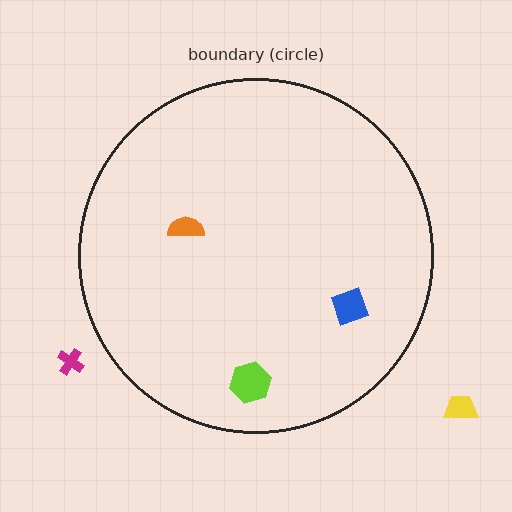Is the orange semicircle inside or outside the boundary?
Inside.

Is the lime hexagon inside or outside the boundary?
Inside.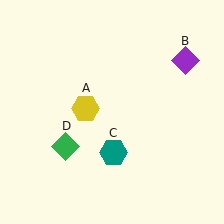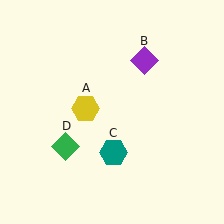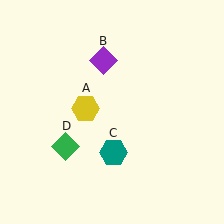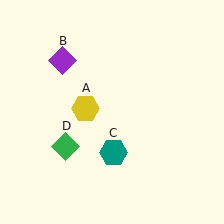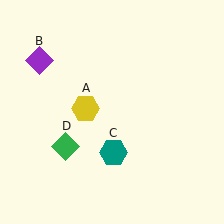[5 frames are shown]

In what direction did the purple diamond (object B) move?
The purple diamond (object B) moved left.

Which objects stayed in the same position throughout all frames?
Yellow hexagon (object A) and teal hexagon (object C) and green diamond (object D) remained stationary.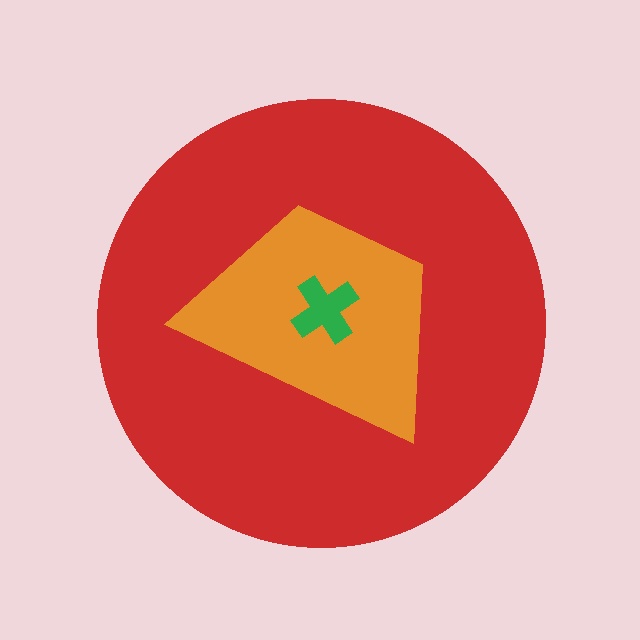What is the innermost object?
The green cross.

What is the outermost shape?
The red circle.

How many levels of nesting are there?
3.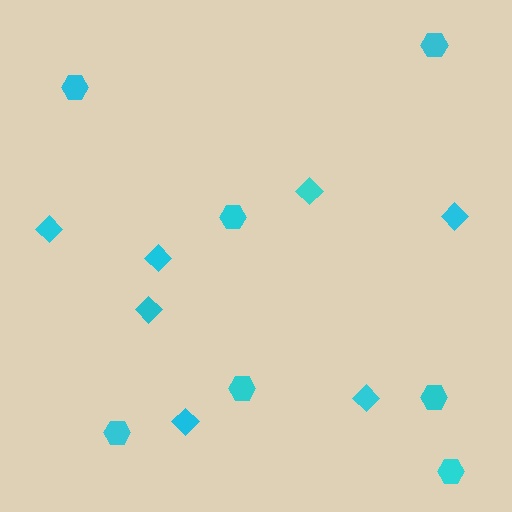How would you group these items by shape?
There are 2 groups: one group of diamonds (7) and one group of hexagons (7).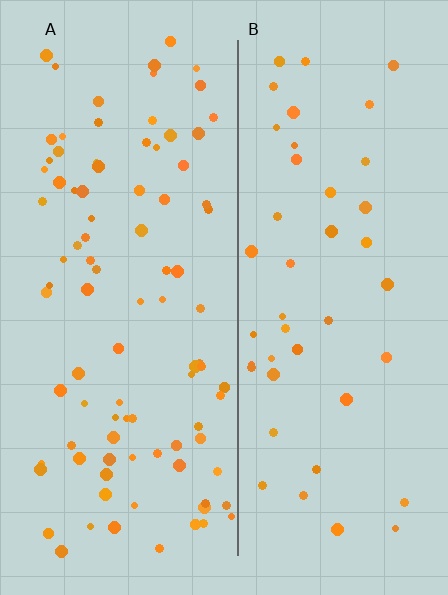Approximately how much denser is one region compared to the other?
Approximately 2.1× — region A over region B.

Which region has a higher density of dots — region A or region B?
A (the left).